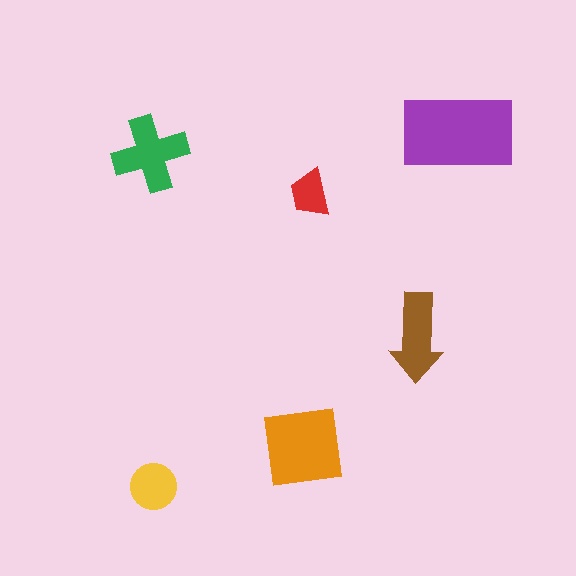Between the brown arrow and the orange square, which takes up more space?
The orange square.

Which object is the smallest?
The red trapezoid.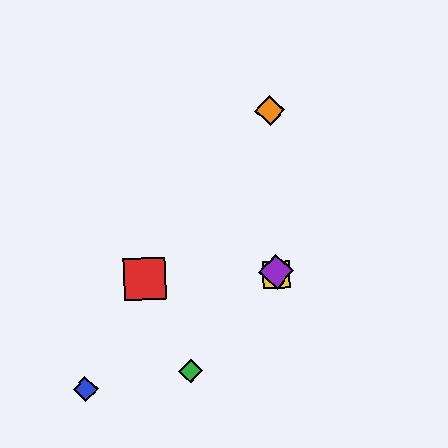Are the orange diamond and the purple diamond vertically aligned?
Yes, both are at x≈270.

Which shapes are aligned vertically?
The yellow square, the purple diamond, the orange diamond are aligned vertically.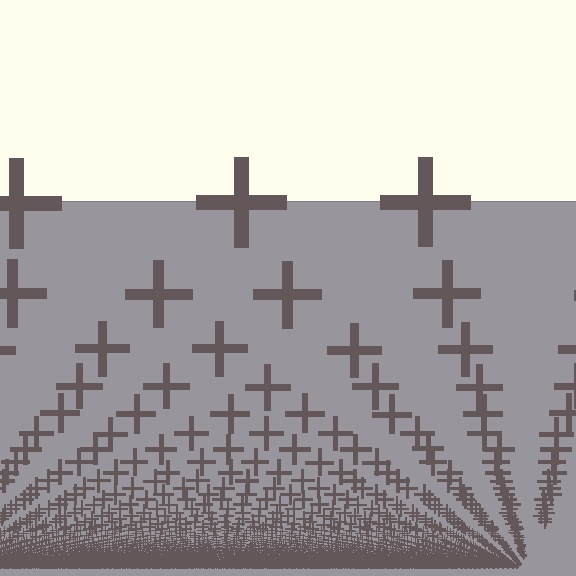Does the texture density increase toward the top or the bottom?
Density increases toward the bottom.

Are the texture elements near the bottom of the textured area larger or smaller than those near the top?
Smaller. The gradient is inverted — elements near the bottom are smaller and denser.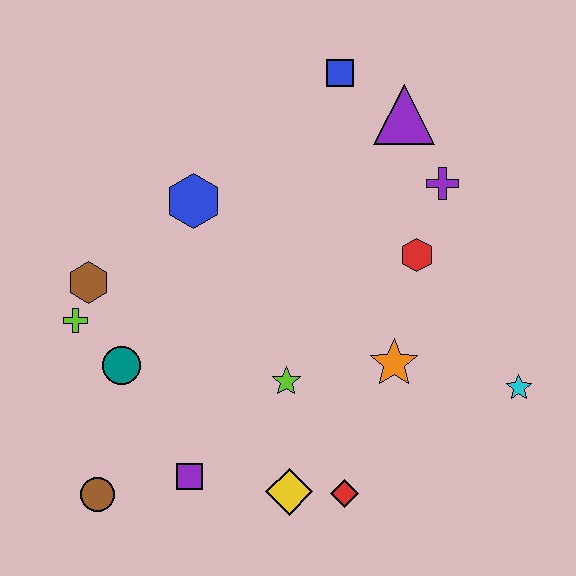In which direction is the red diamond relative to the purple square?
The red diamond is to the right of the purple square.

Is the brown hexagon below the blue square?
Yes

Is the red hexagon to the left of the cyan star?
Yes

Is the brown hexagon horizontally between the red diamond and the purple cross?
No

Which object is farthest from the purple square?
The blue square is farthest from the purple square.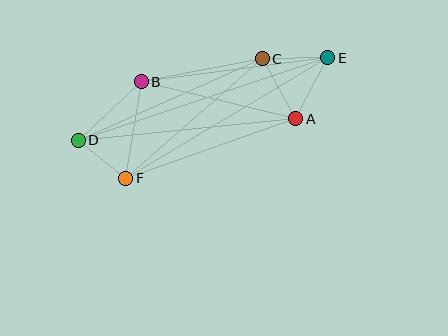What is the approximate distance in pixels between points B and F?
The distance between B and F is approximately 98 pixels.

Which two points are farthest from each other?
Points D and E are farthest from each other.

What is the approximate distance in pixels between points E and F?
The distance between E and F is approximately 235 pixels.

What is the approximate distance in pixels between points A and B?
The distance between A and B is approximately 159 pixels.